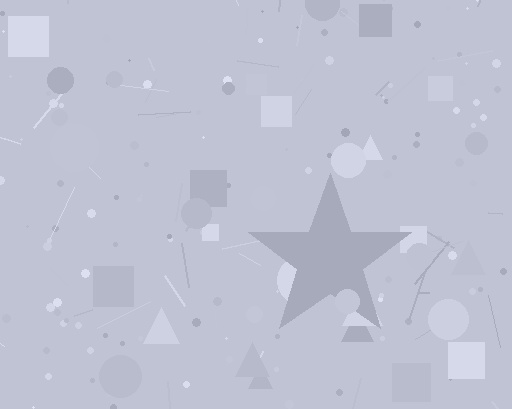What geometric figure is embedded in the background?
A star is embedded in the background.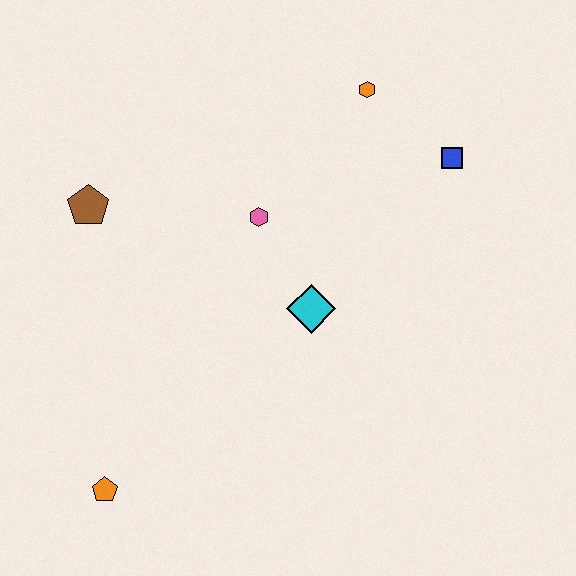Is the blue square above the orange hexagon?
No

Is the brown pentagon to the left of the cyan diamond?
Yes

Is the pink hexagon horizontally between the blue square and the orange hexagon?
No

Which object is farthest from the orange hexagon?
The orange pentagon is farthest from the orange hexagon.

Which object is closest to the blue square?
The orange hexagon is closest to the blue square.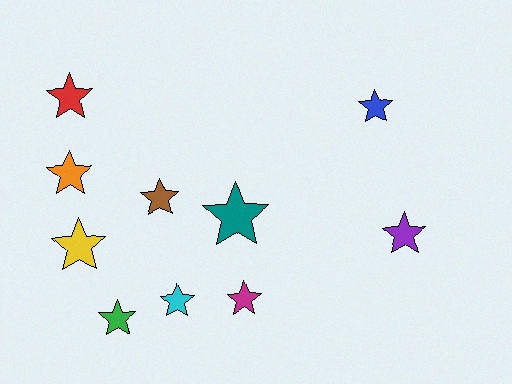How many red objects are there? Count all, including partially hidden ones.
There is 1 red object.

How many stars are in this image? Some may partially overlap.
There are 10 stars.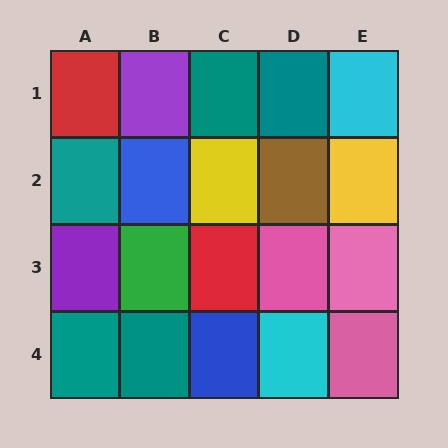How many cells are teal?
5 cells are teal.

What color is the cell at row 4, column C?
Blue.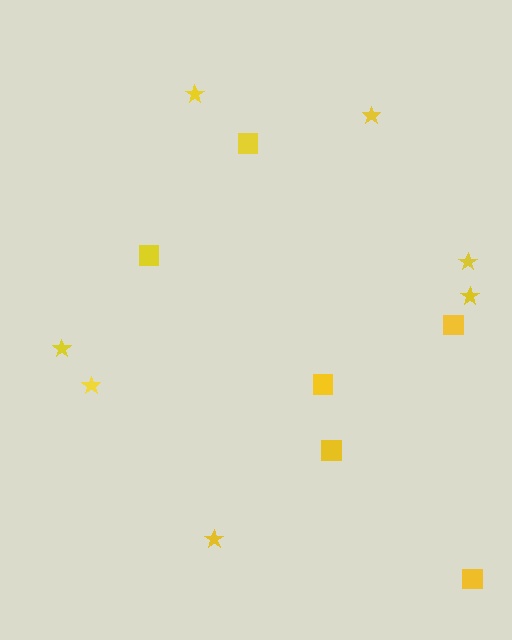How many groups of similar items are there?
There are 2 groups: one group of squares (6) and one group of stars (7).